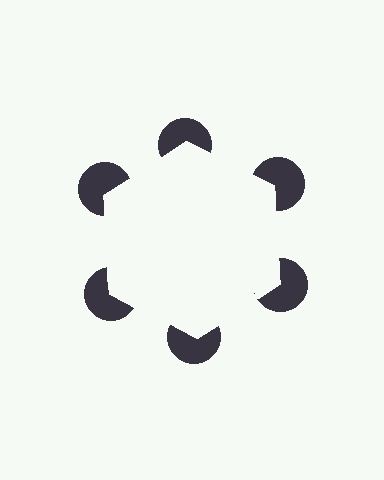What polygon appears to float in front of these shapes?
An illusory hexagon — its edges are inferred from the aligned wedge cuts in the pac-man discs, not physically drawn.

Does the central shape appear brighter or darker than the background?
It typically appears slightly brighter than the background, even though no actual brightness change is drawn.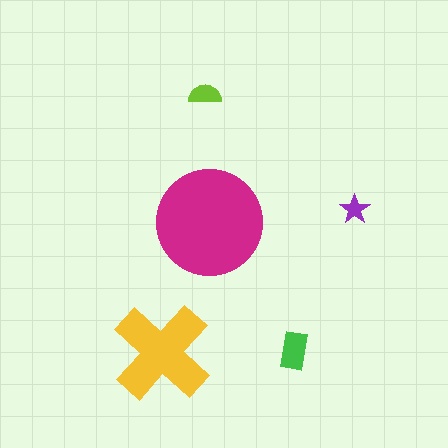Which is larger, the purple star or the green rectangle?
The green rectangle.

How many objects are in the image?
There are 5 objects in the image.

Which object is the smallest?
The purple star.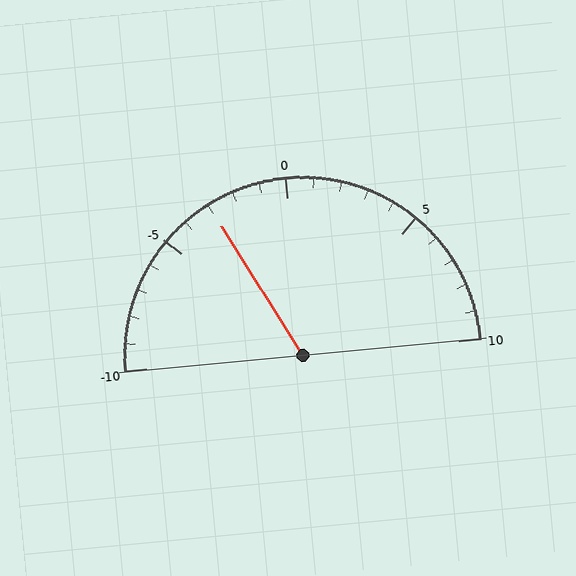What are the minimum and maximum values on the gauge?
The gauge ranges from -10 to 10.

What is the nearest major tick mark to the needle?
The nearest major tick mark is -5.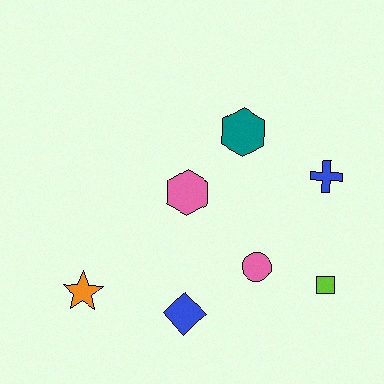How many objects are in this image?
There are 7 objects.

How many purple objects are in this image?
There are no purple objects.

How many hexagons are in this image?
There are 2 hexagons.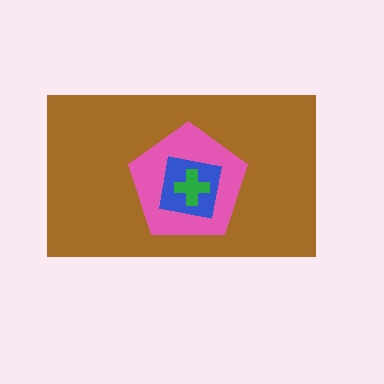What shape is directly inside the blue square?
The green cross.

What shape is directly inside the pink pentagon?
The blue square.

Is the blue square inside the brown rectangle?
Yes.